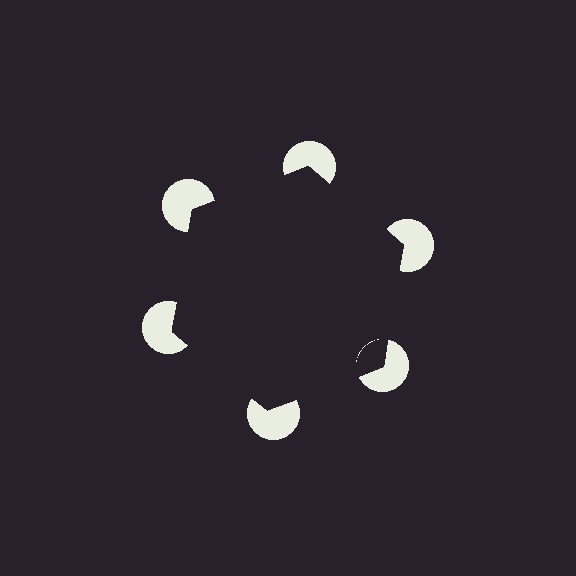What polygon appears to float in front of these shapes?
An illusory hexagon — its edges are inferred from the aligned wedge cuts in the pac-man discs, not physically drawn.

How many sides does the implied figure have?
6 sides.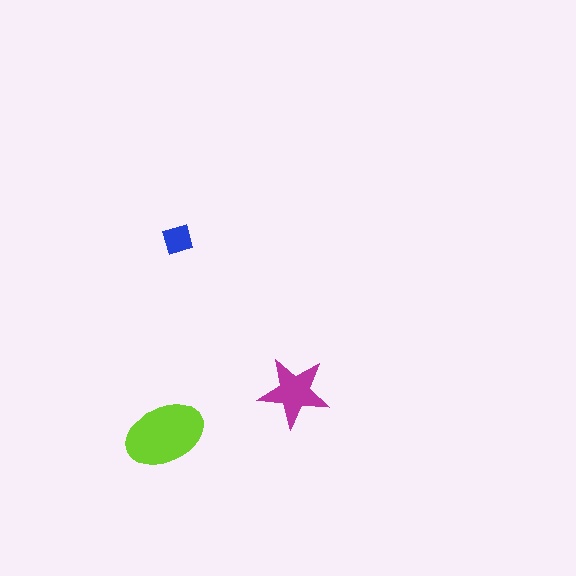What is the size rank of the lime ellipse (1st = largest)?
1st.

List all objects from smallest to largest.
The blue diamond, the magenta star, the lime ellipse.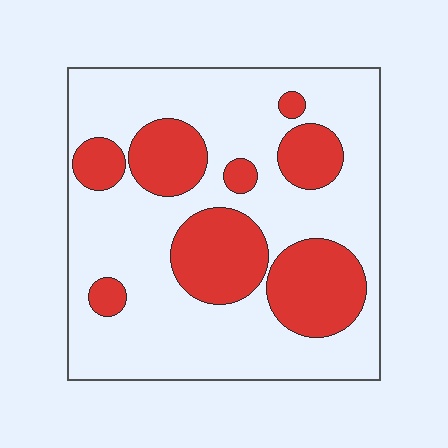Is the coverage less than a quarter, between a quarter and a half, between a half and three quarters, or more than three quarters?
Between a quarter and a half.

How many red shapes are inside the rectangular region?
8.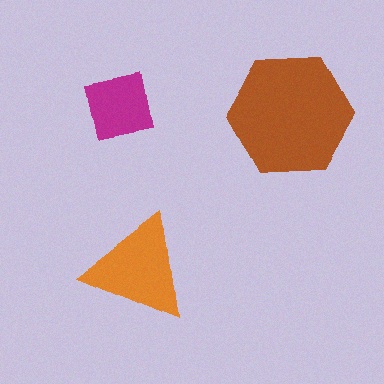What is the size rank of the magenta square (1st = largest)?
3rd.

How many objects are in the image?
There are 3 objects in the image.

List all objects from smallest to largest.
The magenta square, the orange triangle, the brown hexagon.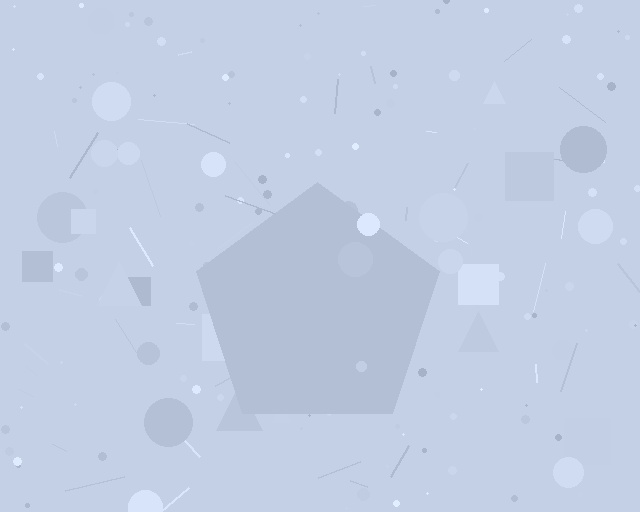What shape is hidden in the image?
A pentagon is hidden in the image.